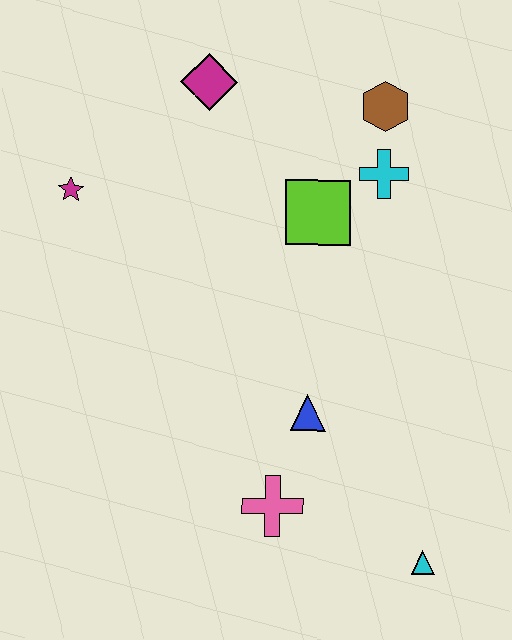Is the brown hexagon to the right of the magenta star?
Yes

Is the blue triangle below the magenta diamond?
Yes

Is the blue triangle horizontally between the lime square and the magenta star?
Yes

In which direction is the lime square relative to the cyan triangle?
The lime square is above the cyan triangle.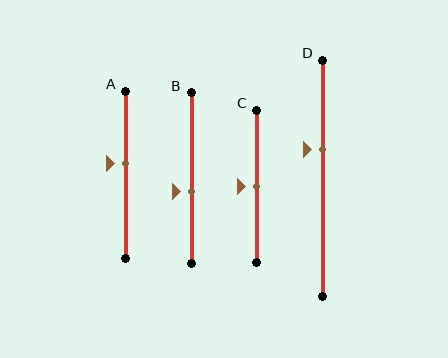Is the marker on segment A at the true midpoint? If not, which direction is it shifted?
No, the marker on segment A is shifted upward by about 7% of the segment length.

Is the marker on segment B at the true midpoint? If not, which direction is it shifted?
No, the marker on segment B is shifted downward by about 8% of the segment length.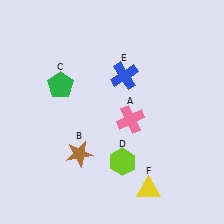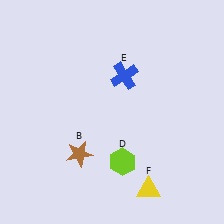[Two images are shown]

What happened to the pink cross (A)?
The pink cross (A) was removed in Image 2. It was in the bottom-right area of Image 1.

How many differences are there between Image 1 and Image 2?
There are 2 differences between the two images.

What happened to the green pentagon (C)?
The green pentagon (C) was removed in Image 2. It was in the top-left area of Image 1.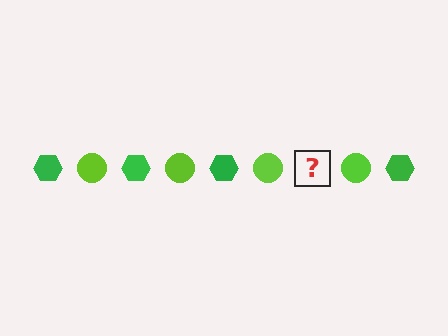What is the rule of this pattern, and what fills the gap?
The rule is that the pattern alternates between green hexagon and lime circle. The gap should be filled with a green hexagon.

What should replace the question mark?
The question mark should be replaced with a green hexagon.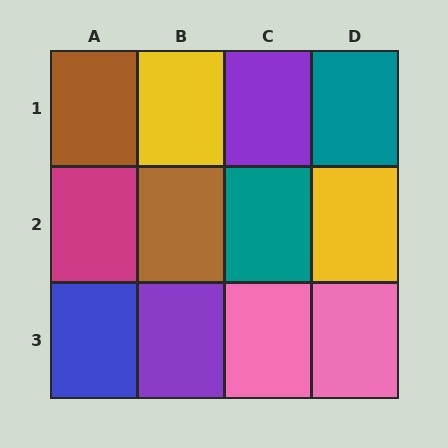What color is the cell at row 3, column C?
Pink.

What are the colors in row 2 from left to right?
Magenta, brown, teal, yellow.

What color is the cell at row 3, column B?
Purple.